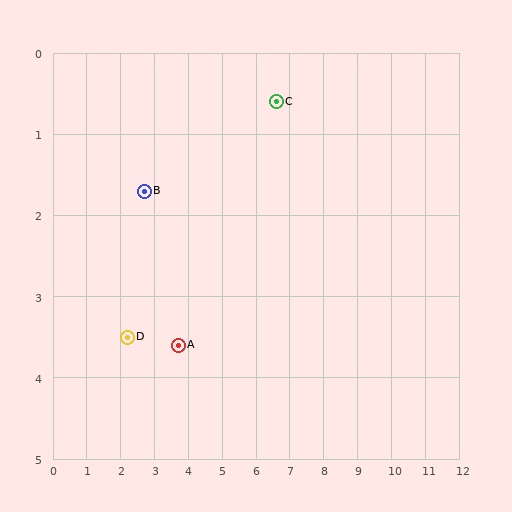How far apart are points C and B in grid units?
Points C and B are about 4.1 grid units apart.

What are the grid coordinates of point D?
Point D is at approximately (2.2, 3.5).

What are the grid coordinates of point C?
Point C is at approximately (6.6, 0.6).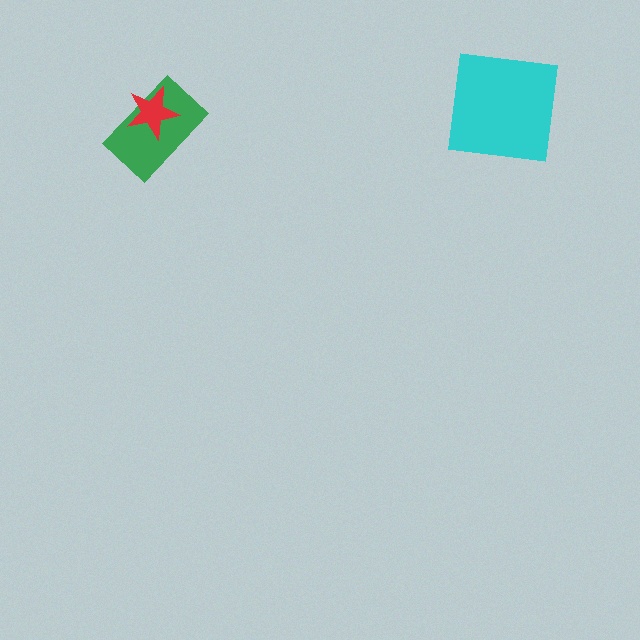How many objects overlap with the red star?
1 object overlaps with the red star.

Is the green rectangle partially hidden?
Yes, it is partially covered by another shape.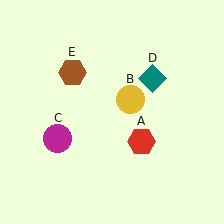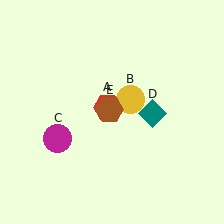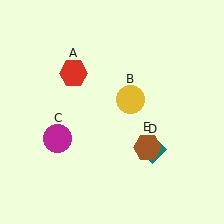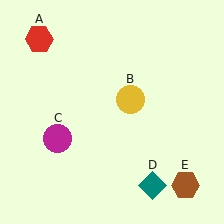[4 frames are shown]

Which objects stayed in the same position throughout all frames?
Yellow circle (object B) and magenta circle (object C) remained stationary.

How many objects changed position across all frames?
3 objects changed position: red hexagon (object A), teal diamond (object D), brown hexagon (object E).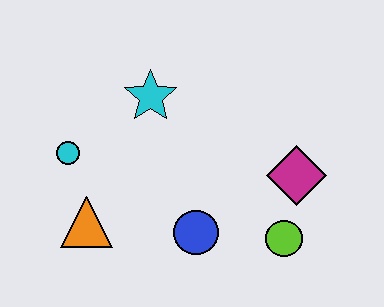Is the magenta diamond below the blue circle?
No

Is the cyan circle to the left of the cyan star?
Yes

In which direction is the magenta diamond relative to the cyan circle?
The magenta diamond is to the right of the cyan circle.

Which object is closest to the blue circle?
The lime circle is closest to the blue circle.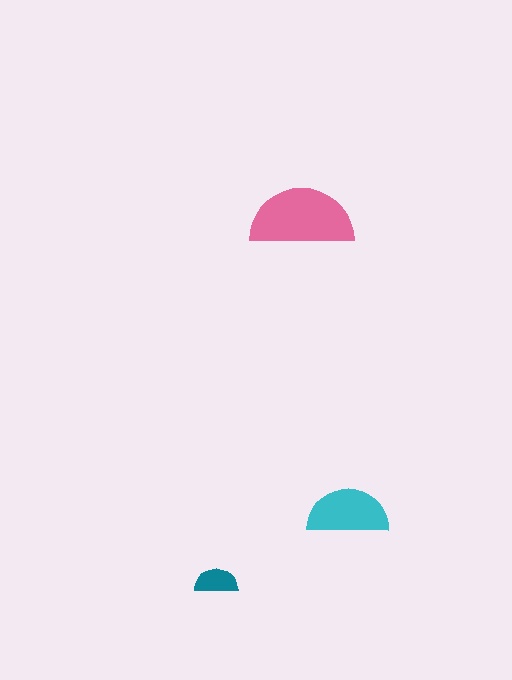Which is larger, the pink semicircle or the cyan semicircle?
The pink one.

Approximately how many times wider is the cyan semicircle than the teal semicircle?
About 2 times wider.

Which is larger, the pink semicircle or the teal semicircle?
The pink one.